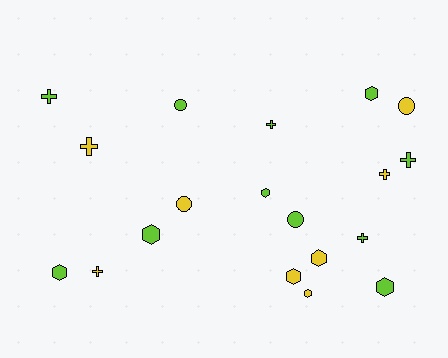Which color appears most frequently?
Lime, with 11 objects.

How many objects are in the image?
There are 19 objects.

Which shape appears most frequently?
Hexagon, with 8 objects.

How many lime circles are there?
There are 2 lime circles.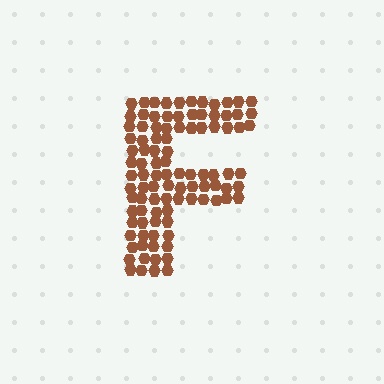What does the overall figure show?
The overall figure shows the letter F.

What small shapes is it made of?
It is made of small hexagons.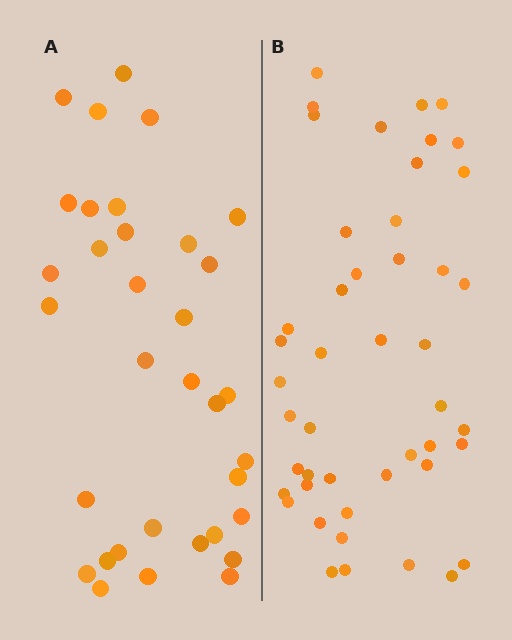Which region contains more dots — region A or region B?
Region B (the right region) has more dots.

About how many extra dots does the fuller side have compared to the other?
Region B has roughly 12 or so more dots than region A.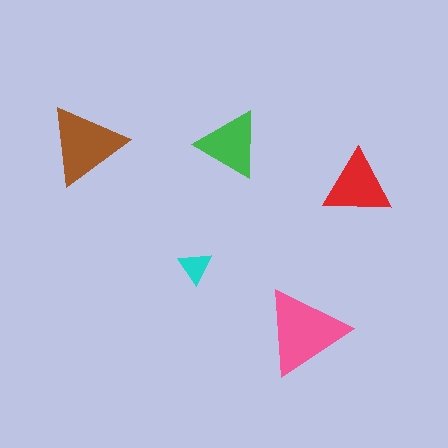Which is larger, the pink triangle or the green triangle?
The pink one.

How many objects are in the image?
There are 5 objects in the image.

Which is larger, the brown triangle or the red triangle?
The brown one.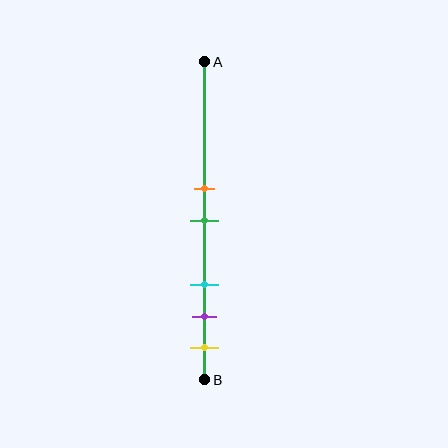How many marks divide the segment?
There are 5 marks dividing the segment.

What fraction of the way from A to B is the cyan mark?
The cyan mark is approximately 70% (0.7) of the way from A to B.